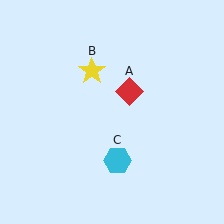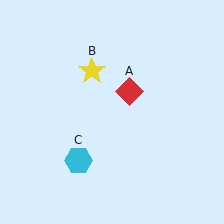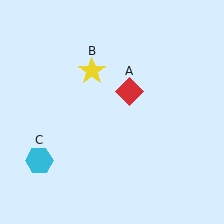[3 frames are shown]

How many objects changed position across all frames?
1 object changed position: cyan hexagon (object C).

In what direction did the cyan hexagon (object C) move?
The cyan hexagon (object C) moved left.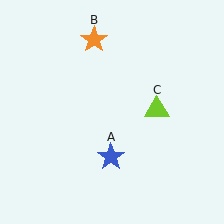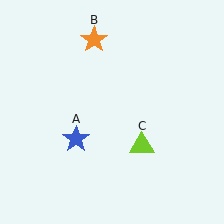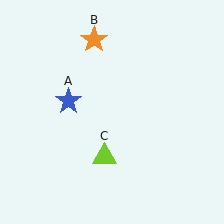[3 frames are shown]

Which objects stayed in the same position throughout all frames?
Orange star (object B) remained stationary.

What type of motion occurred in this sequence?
The blue star (object A), lime triangle (object C) rotated clockwise around the center of the scene.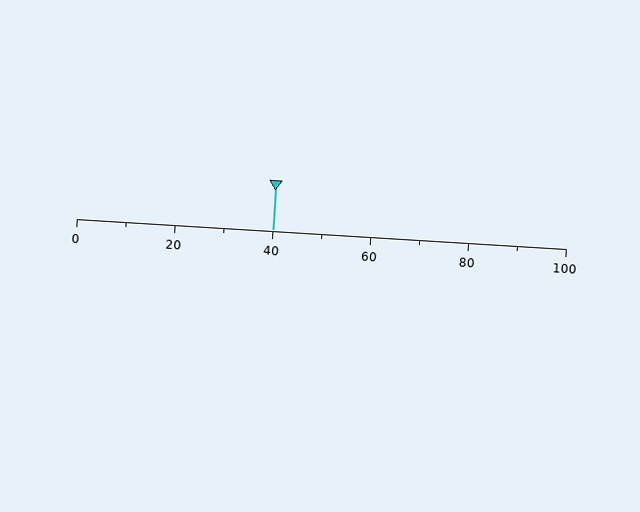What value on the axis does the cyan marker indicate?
The marker indicates approximately 40.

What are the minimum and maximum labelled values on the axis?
The axis runs from 0 to 100.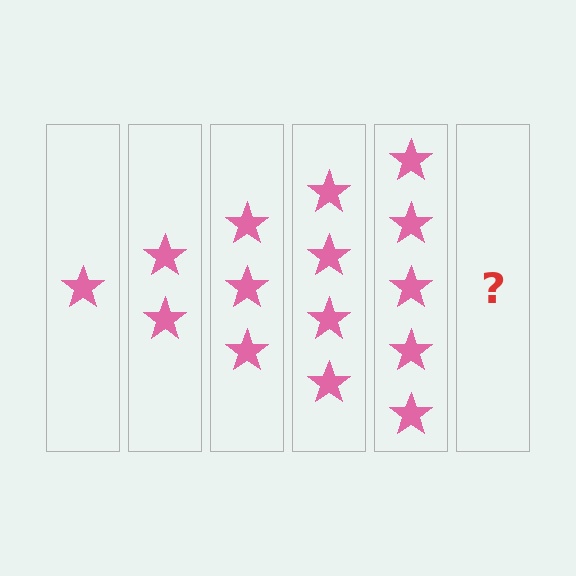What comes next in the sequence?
The next element should be 6 stars.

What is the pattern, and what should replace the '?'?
The pattern is that each step adds one more star. The '?' should be 6 stars.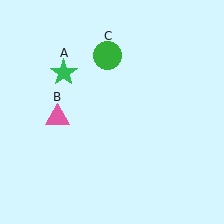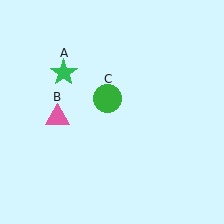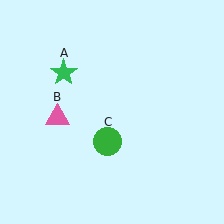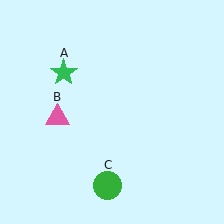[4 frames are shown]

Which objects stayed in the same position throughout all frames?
Green star (object A) and pink triangle (object B) remained stationary.